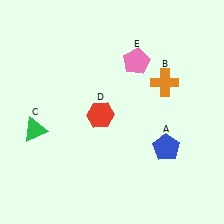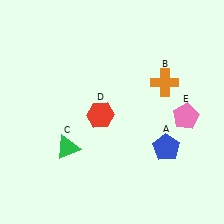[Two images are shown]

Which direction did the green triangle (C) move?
The green triangle (C) moved right.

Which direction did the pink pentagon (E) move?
The pink pentagon (E) moved down.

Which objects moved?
The objects that moved are: the green triangle (C), the pink pentagon (E).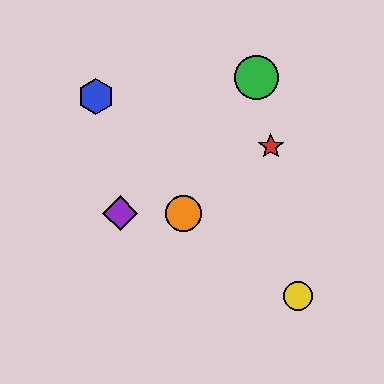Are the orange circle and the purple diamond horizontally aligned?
Yes, both are at y≈213.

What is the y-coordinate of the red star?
The red star is at y≈146.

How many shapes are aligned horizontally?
2 shapes (the purple diamond, the orange circle) are aligned horizontally.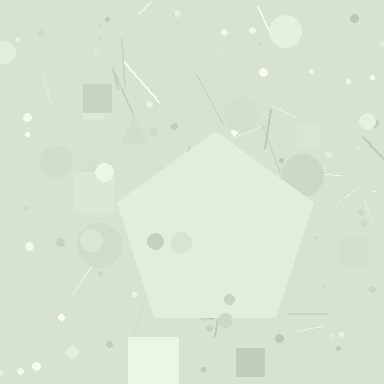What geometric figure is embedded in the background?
A pentagon is embedded in the background.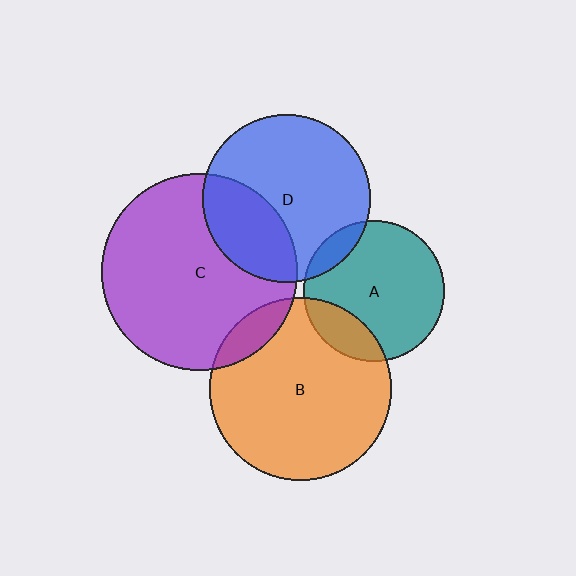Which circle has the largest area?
Circle C (purple).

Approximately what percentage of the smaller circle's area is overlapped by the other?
Approximately 30%.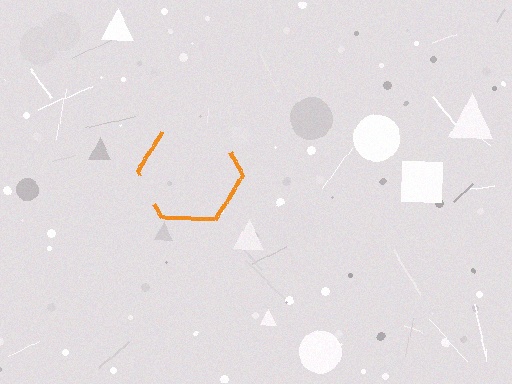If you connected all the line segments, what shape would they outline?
They would outline a hexagon.